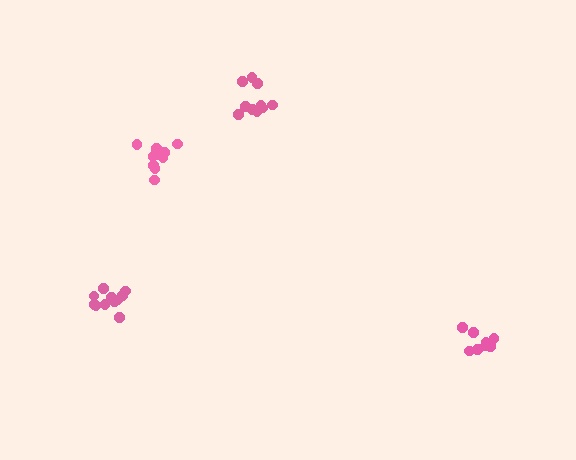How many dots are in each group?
Group 1: 10 dots, Group 2: 8 dots, Group 3: 11 dots, Group 4: 11 dots (40 total).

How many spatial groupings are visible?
There are 4 spatial groupings.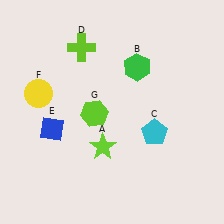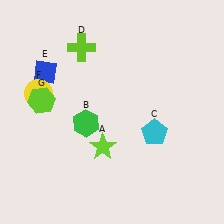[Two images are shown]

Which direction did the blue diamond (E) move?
The blue diamond (E) moved up.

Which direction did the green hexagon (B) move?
The green hexagon (B) moved down.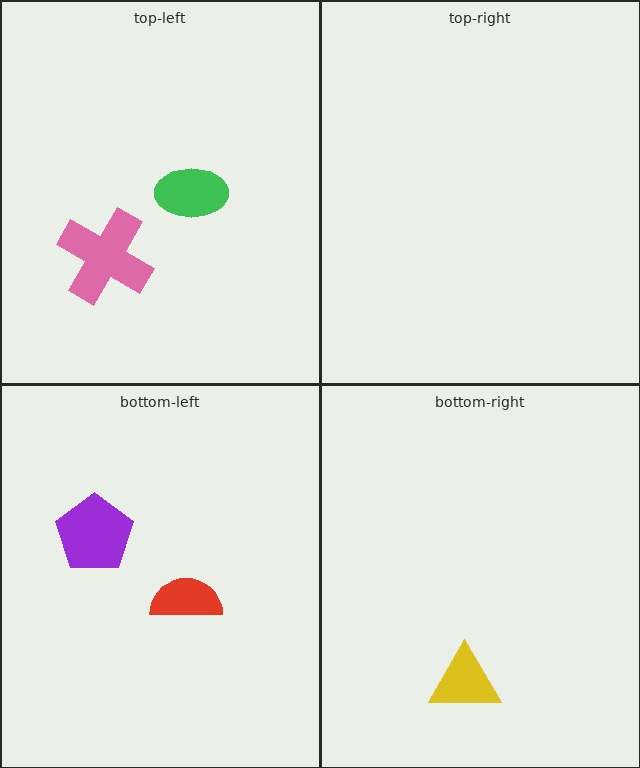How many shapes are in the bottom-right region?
1.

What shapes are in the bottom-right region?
The yellow triangle.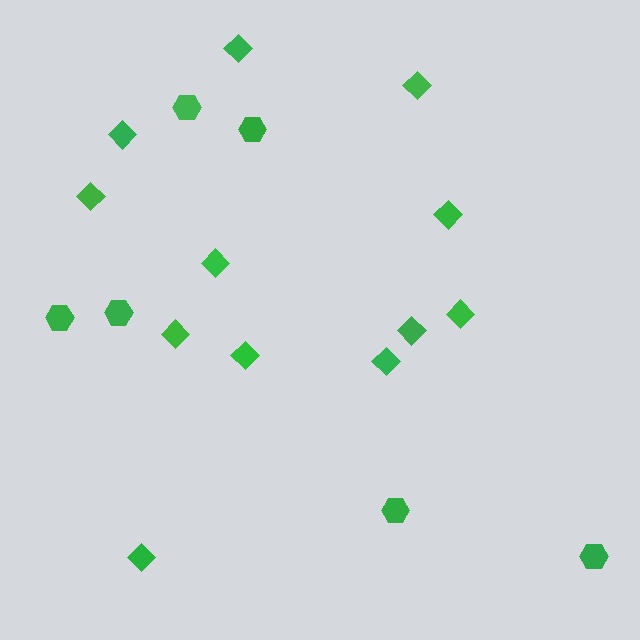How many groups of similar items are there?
There are 2 groups: one group of hexagons (6) and one group of diamonds (12).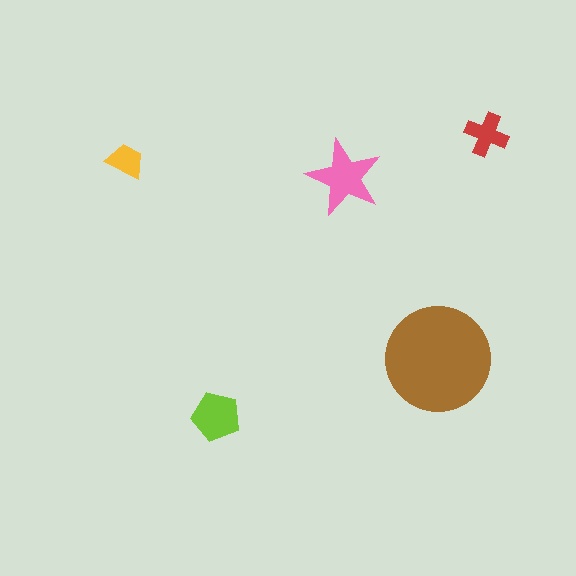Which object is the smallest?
The yellow trapezoid.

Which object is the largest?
The brown circle.